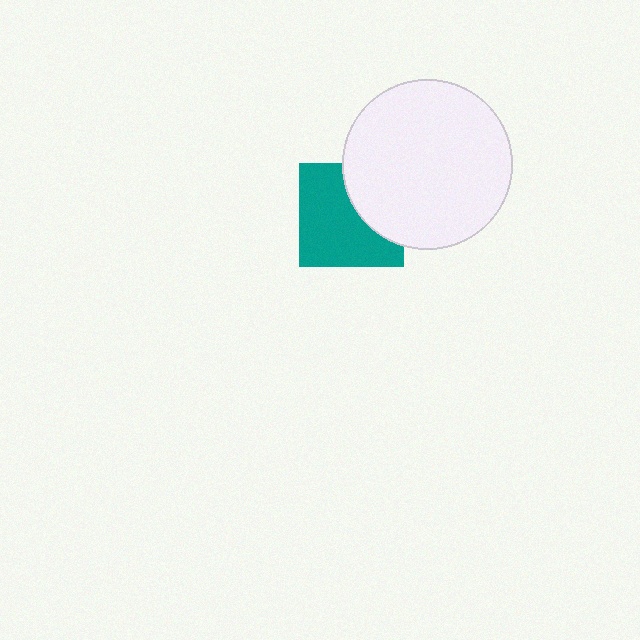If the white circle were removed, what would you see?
You would see the complete teal square.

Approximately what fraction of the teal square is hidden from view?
Roughly 35% of the teal square is hidden behind the white circle.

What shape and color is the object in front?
The object in front is a white circle.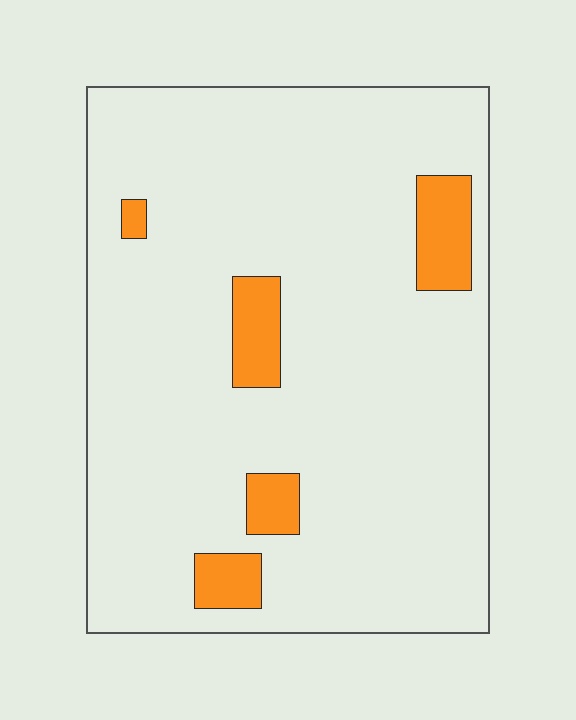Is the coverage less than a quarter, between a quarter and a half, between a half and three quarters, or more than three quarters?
Less than a quarter.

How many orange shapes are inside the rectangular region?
5.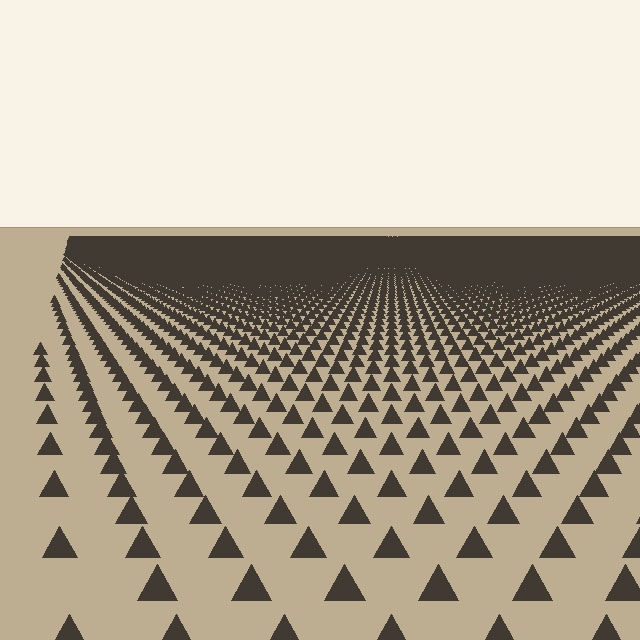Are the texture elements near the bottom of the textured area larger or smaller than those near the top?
Larger. Near the bottom, elements are closer to the viewer and appear at a bigger on-screen size.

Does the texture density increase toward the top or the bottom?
Density increases toward the top.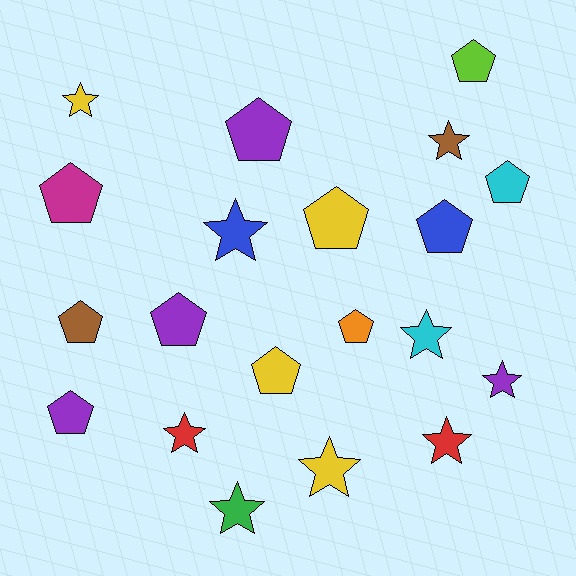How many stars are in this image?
There are 9 stars.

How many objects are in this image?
There are 20 objects.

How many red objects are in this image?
There are 2 red objects.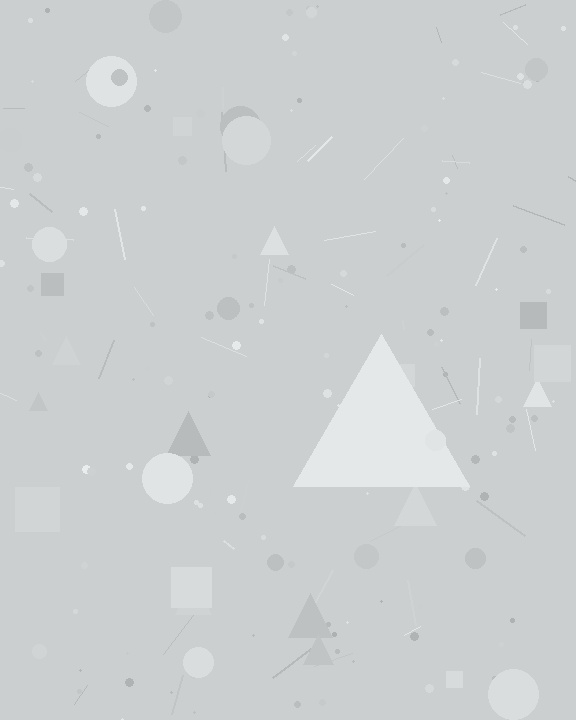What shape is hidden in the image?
A triangle is hidden in the image.